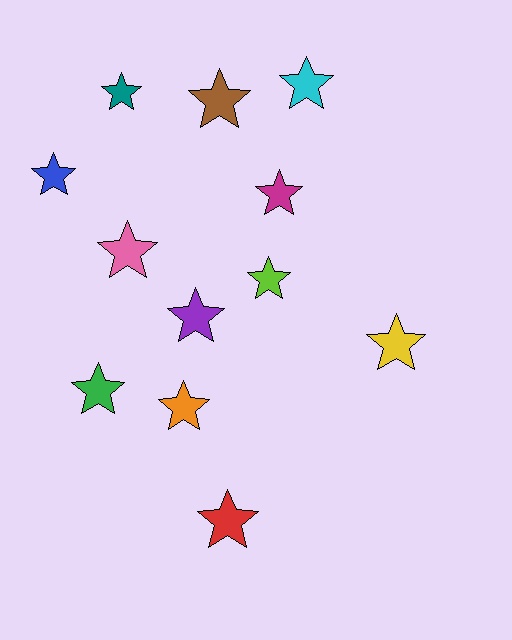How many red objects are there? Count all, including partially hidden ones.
There is 1 red object.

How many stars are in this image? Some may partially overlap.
There are 12 stars.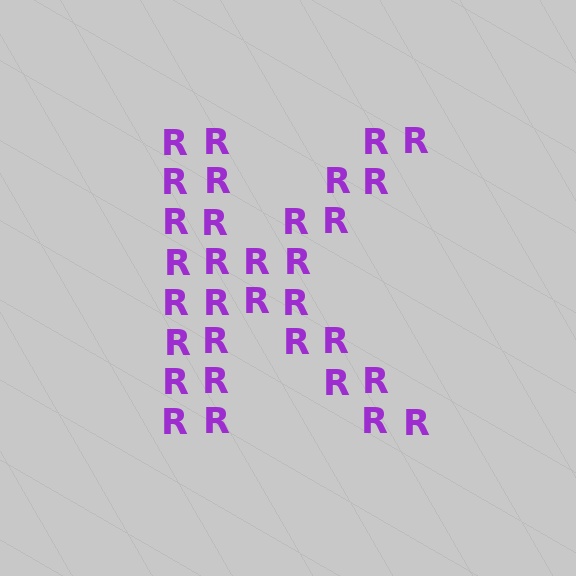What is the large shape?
The large shape is the letter K.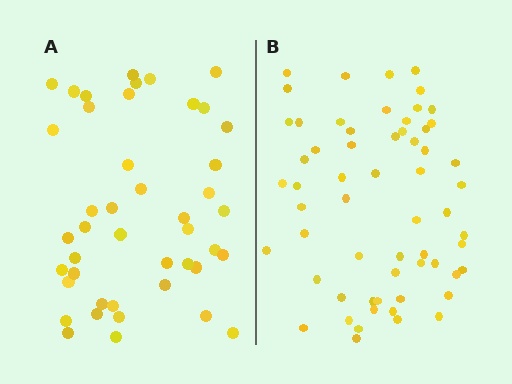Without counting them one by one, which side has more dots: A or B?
Region B (the right region) has more dots.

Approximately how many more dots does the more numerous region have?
Region B has approximately 15 more dots than region A.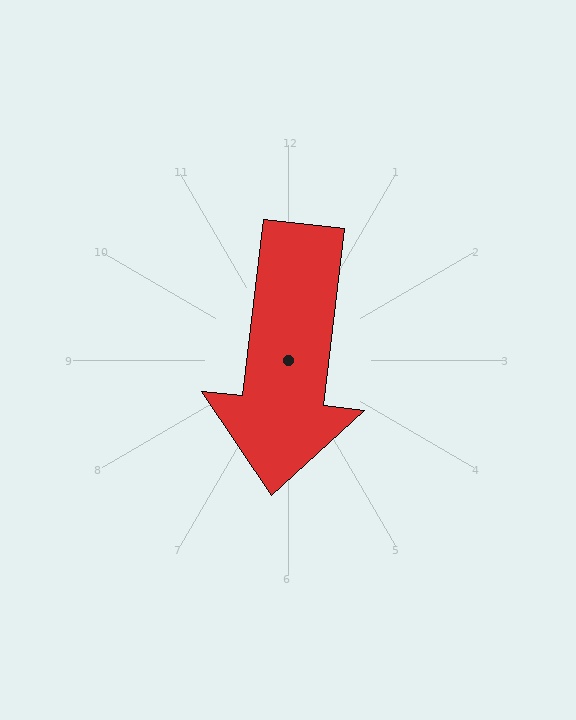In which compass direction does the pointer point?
South.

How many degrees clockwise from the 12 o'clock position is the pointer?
Approximately 187 degrees.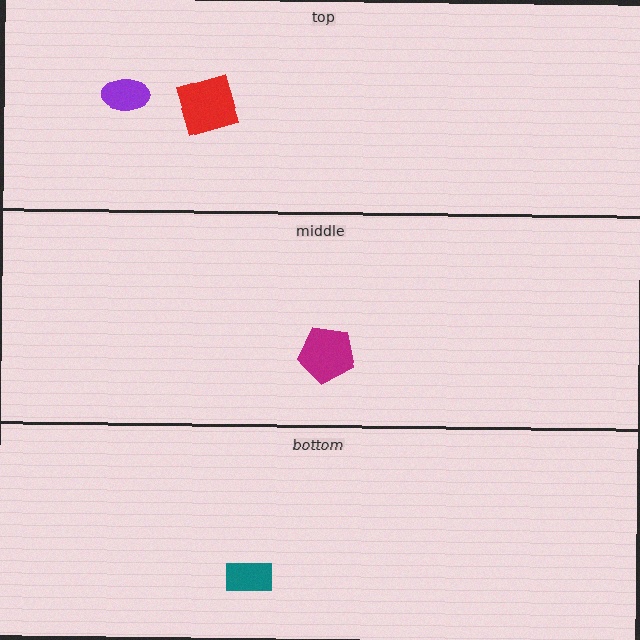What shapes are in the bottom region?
The teal rectangle.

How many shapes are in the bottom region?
1.